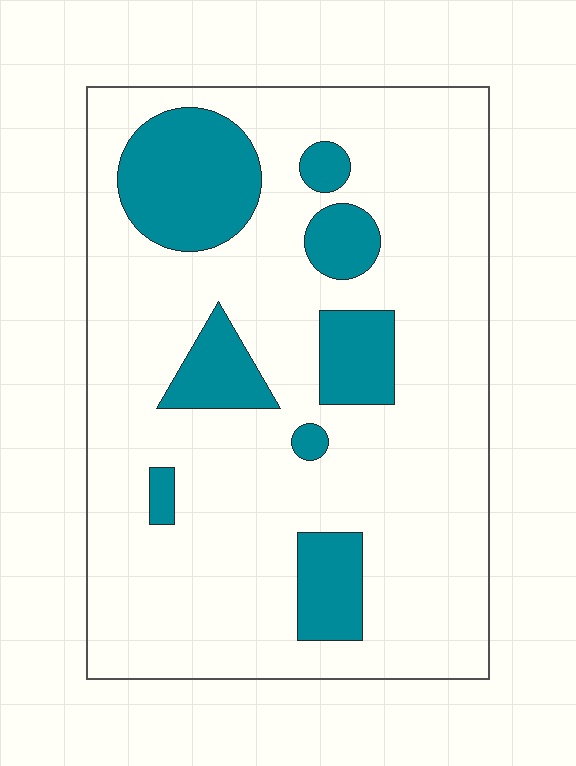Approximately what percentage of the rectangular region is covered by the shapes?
Approximately 20%.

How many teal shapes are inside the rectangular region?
8.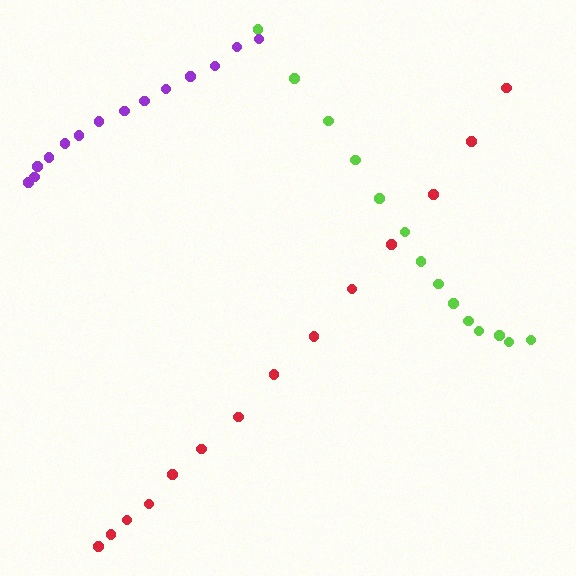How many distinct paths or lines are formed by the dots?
There are 3 distinct paths.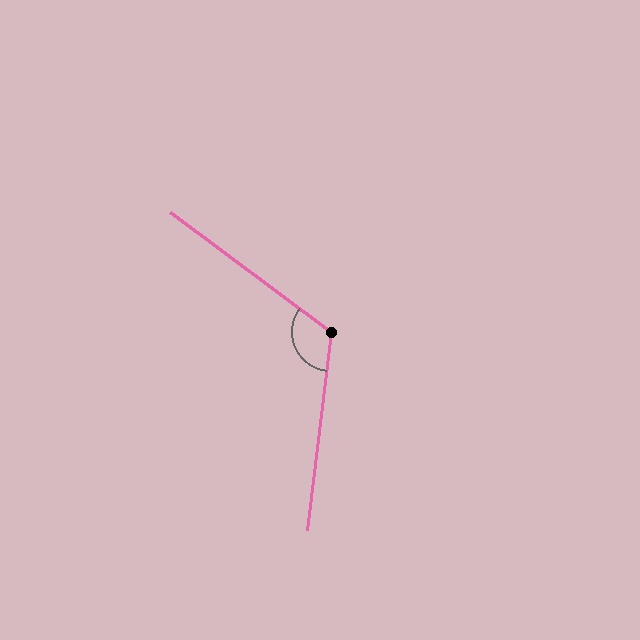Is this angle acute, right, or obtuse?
It is obtuse.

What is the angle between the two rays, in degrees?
Approximately 120 degrees.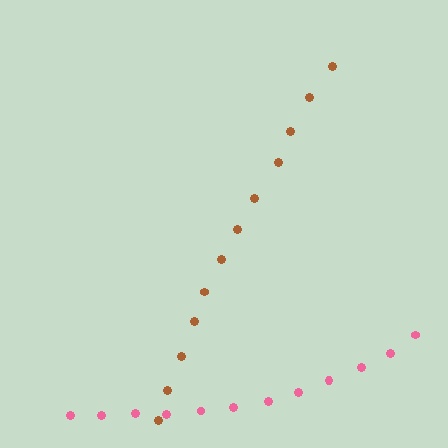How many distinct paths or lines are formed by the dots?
There are 2 distinct paths.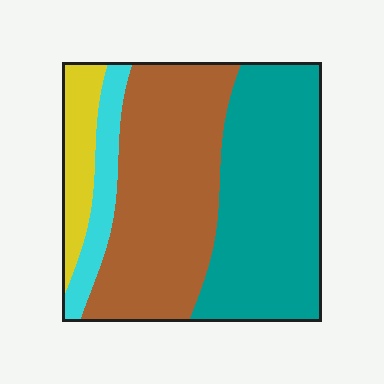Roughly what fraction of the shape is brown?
Brown covers around 40% of the shape.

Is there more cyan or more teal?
Teal.